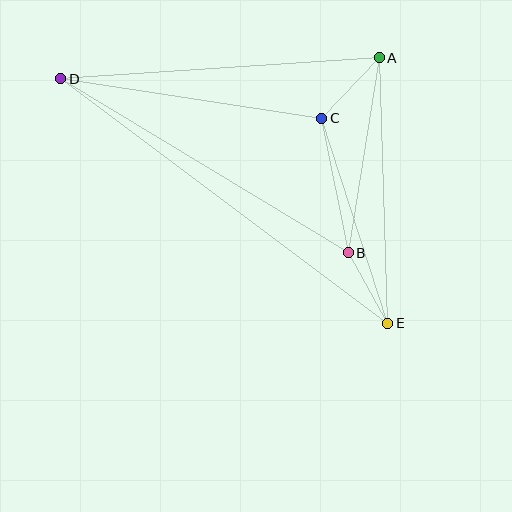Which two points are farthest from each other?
Points D and E are farthest from each other.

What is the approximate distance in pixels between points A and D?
The distance between A and D is approximately 319 pixels.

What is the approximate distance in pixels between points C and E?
The distance between C and E is approximately 216 pixels.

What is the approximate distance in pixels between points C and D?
The distance between C and D is approximately 264 pixels.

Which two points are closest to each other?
Points B and E are closest to each other.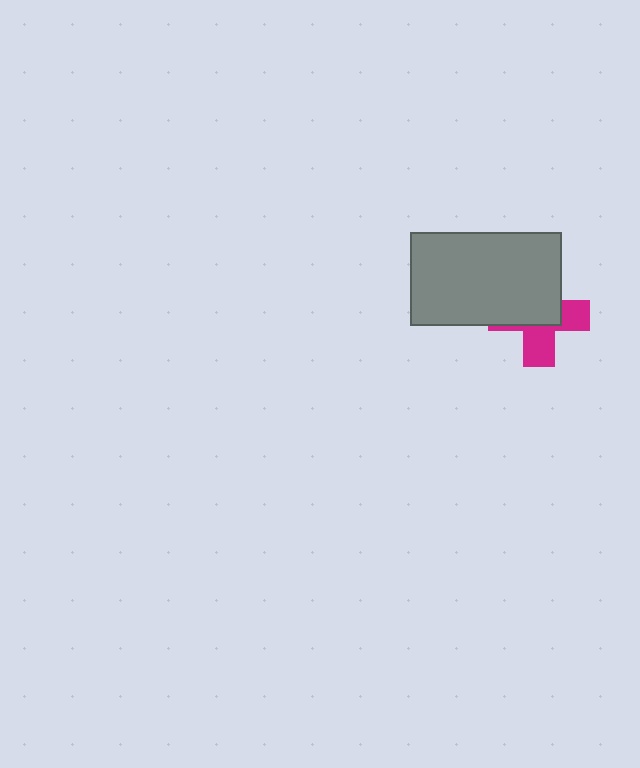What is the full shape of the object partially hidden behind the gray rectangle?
The partially hidden object is a magenta cross.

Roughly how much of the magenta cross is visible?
About half of it is visible (roughly 45%).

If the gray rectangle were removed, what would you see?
You would see the complete magenta cross.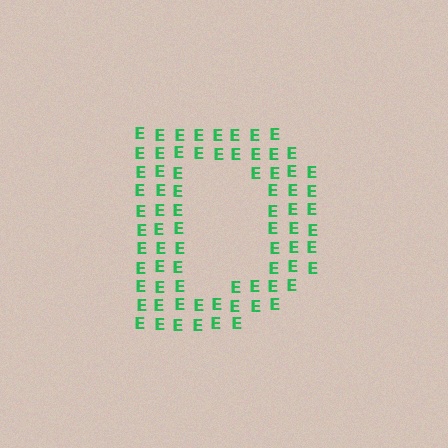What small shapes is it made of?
It is made of small letter E's.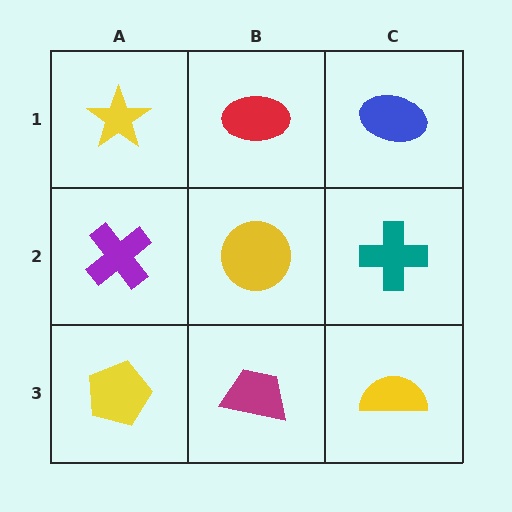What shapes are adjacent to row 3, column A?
A purple cross (row 2, column A), a magenta trapezoid (row 3, column B).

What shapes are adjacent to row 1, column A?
A purple cross (row 2, column A), a red ellipse (row 1, column B).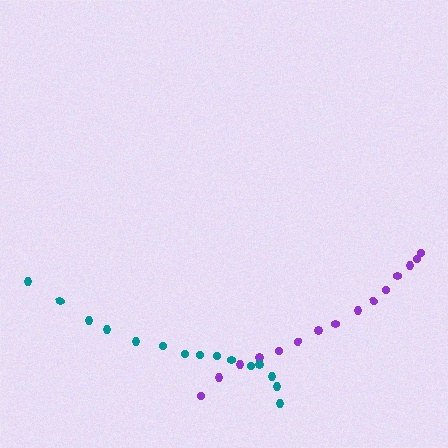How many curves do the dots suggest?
There are 2 distinct paths.